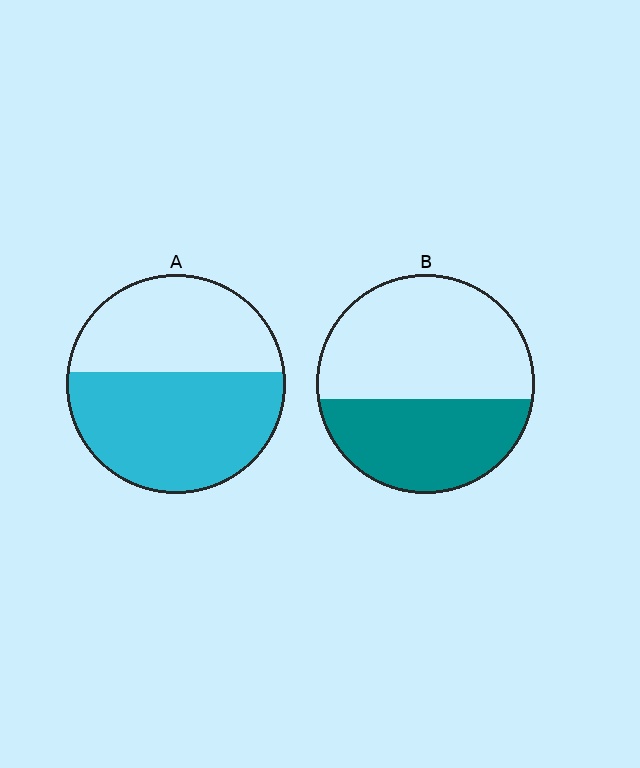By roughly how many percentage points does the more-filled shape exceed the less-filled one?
By roughly 15 percentage points (A over B).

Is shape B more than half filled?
No.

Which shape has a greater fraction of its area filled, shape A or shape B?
Shape A.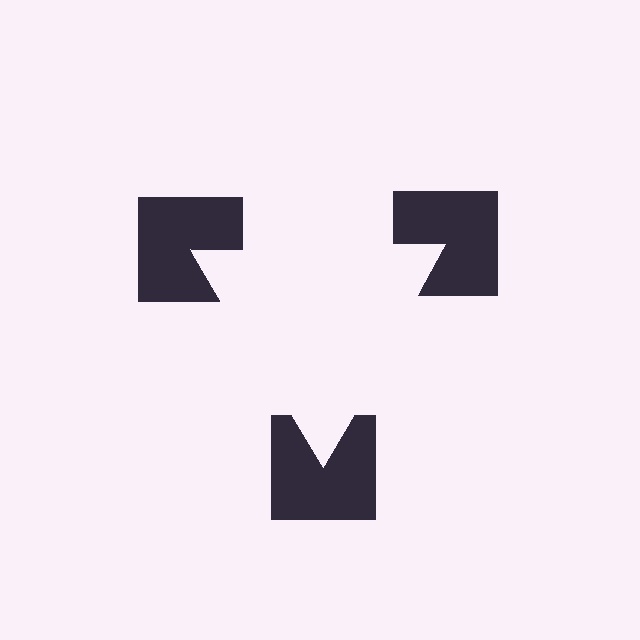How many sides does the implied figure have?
3 sides.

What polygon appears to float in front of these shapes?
An illusory triangle — its edges are inferred from the aligned wedge cuts in the notched squares, not physically drawn.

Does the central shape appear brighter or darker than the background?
It typically appears slightly brighter than the background, even though no actual brightness change is drawn.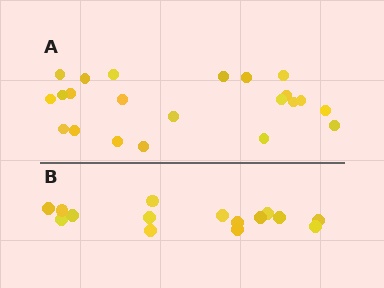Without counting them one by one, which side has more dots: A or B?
Region A (the top region) has more dots.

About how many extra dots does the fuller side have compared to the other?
Region A has roughly 8 or so more dots than region B.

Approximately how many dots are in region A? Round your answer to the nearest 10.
About 20 dots. (The exact count is 22, which rounds to 20.)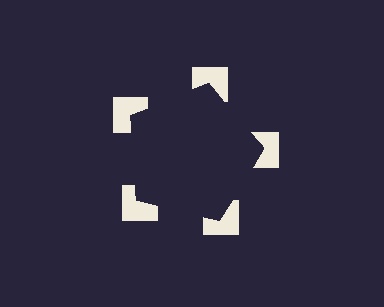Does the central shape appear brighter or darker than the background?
It typically appears slightly darker than the background, even though no actual brightness change is drawn.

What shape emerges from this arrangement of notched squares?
An illusory pentagon — its edges are inferred from the aligned wedge cuts in the notched squares, not physically drawn.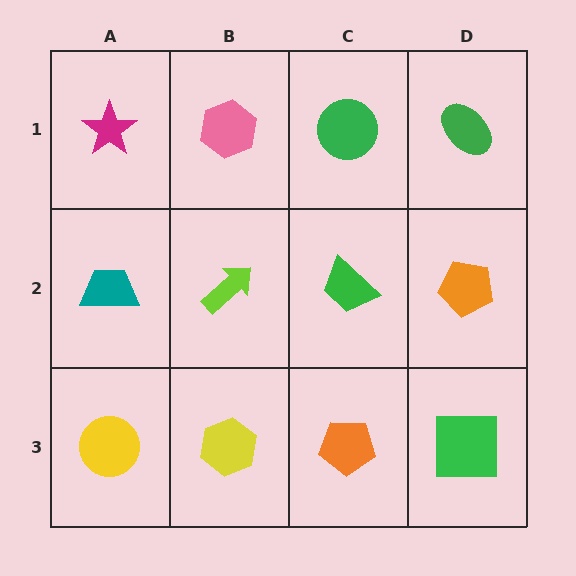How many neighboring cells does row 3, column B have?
3.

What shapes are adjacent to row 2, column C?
A green circle (row 1, column C), an orange pentagon (row 3, column C), a lime arrow (row 2, column B), an orange pentagon (row 2, column D).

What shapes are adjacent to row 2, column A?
A magenta star (row 1, column A), a yellow circle (row 3, column A), a lime arrow (row 2, column B).